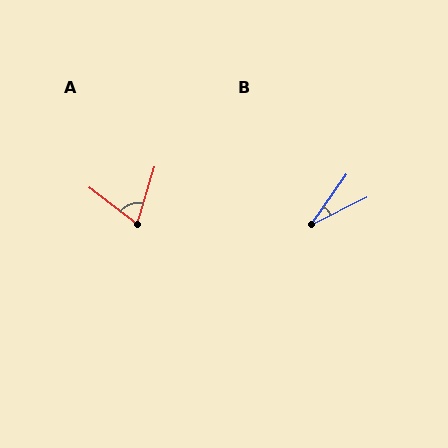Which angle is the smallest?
B, at approximately 28 degrees.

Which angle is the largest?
A, at approximately 70 degrees.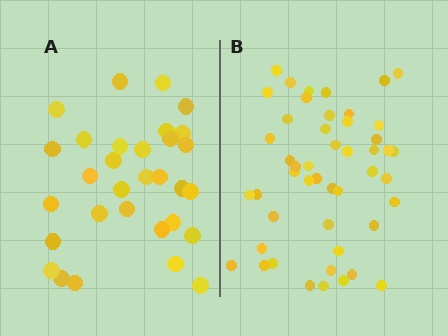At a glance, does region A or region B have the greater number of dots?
Region B (the right region) has more dots.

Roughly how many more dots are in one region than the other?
Region B has approximately 15 more dots than region A.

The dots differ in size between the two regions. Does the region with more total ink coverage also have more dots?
No. Region A has more total ink coverage because its dots are larger, but region B actually contains more individual dots. Total area can be misleading — the number of items is what matters here.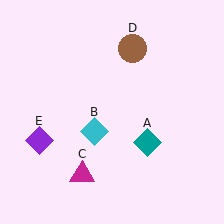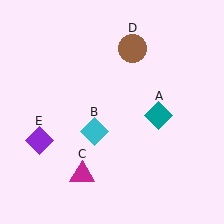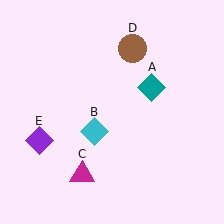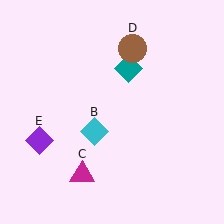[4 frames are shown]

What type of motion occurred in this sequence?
The teal diamond (object A) rotated counterclockwise around the center of the scene.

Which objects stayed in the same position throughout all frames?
Cyan diamond (object B) and magenta triangle (object C) and brown circle (object D) and purple diamond (object E) remained stationary.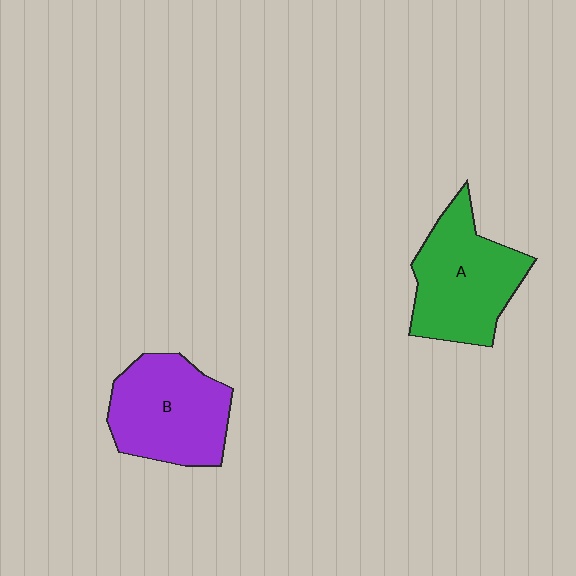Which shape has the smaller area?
Shape B (purple).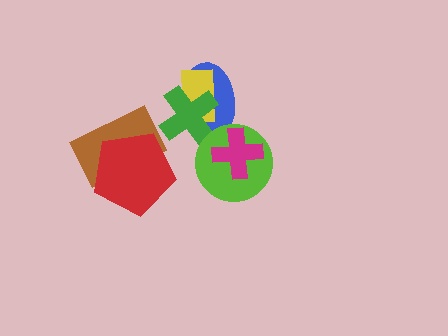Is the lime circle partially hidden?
Yes, it is partially covered by another shape.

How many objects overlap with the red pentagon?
1 object overlaps with the red pentagon.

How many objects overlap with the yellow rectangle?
2 objects overlap with the yellow rectangle.